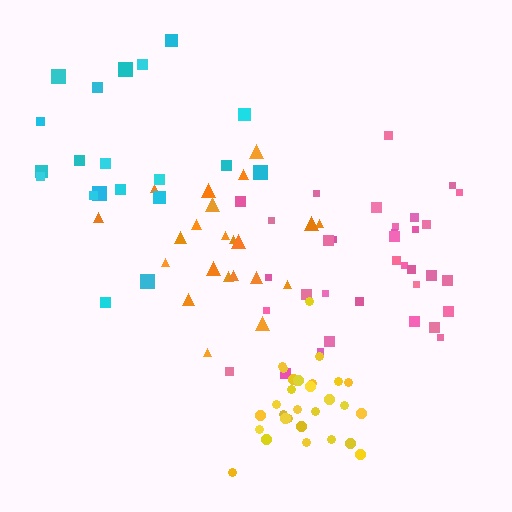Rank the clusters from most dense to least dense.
yellow, orange, pink, cyan.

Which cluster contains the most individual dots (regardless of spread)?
Pink (34).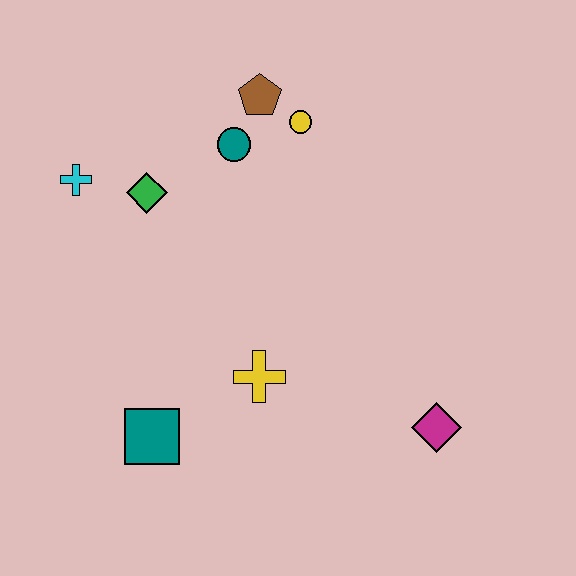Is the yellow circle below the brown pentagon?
Yes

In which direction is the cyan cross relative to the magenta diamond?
The cyan cross is to the left of the magenta diamond.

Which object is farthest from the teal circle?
The magenta diamond is farthest from the teal circle.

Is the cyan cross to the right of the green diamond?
No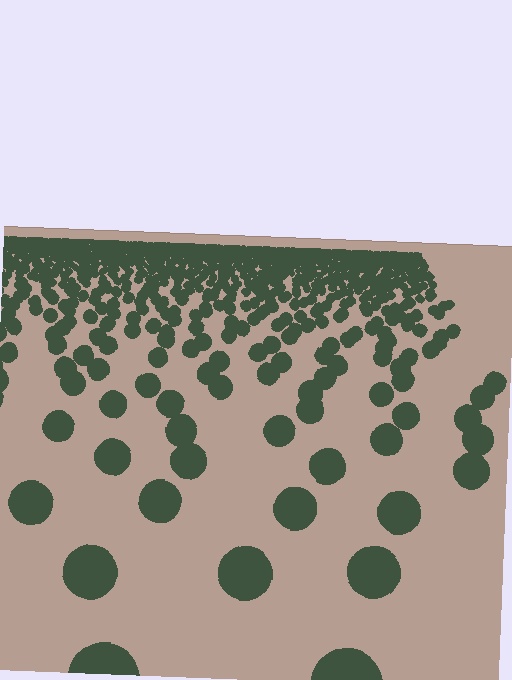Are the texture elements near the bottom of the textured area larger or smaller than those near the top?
Larger. Near the bottom, elements are closer to the viewer and appear at a bigger on-screen size.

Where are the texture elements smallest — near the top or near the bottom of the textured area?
Near the top.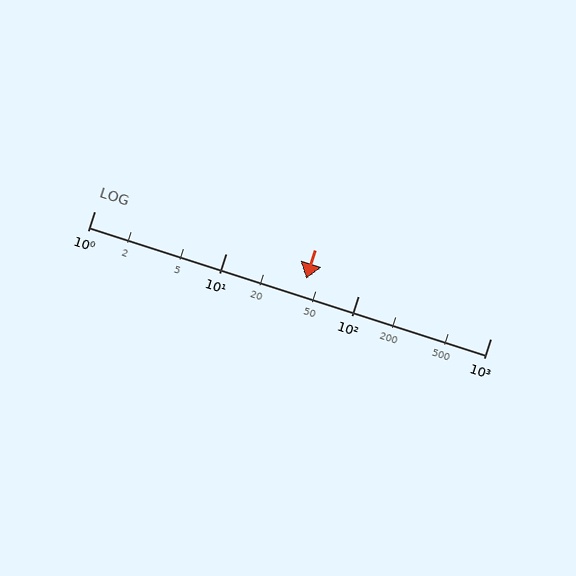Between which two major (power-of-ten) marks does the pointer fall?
The pointer is between 10 and 100.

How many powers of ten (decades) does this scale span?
The scale spans 3 decades, from 1 to 1000.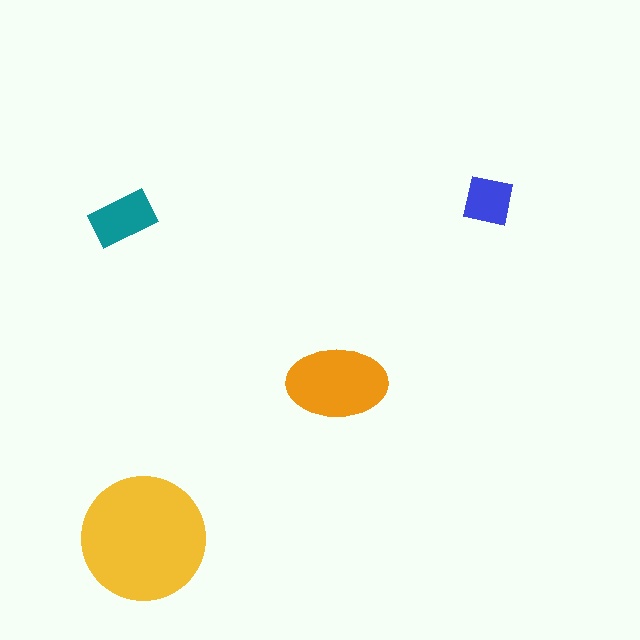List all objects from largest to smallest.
The yellow circle, the orange ellipse, the teal rectangle, the blue square.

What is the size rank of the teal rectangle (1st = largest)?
3rd.